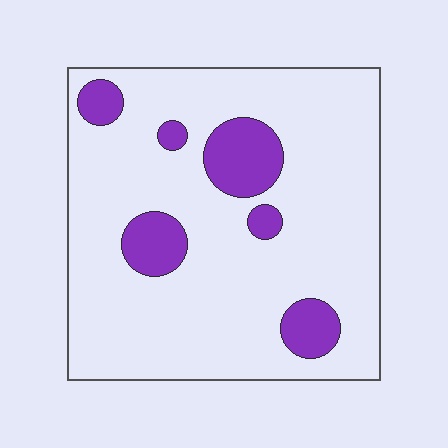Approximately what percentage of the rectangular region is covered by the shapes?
Approximately 15%.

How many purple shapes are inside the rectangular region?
6.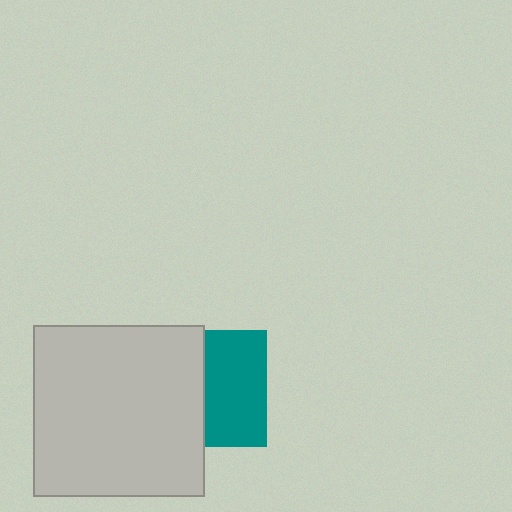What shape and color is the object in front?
The object in front is a light gray square.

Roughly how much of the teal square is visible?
About half of it is visible (roughly 53%).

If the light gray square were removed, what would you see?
You would see the complete teal square.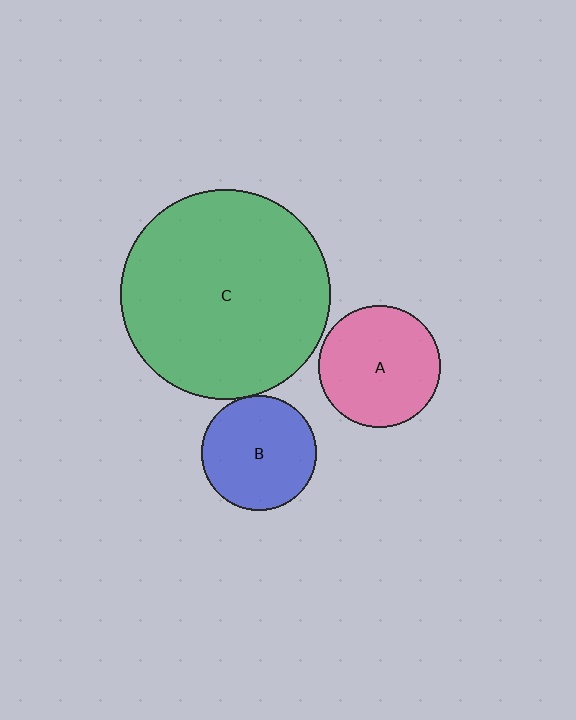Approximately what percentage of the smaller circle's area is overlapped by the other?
Approximately 5%.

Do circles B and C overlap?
Yes.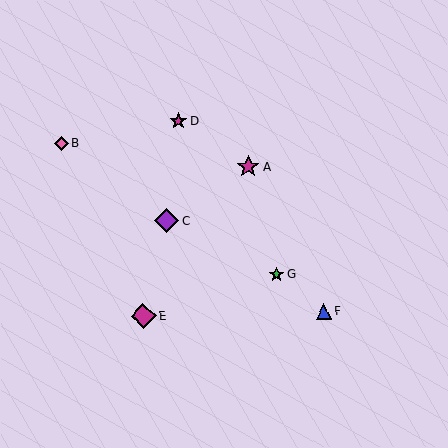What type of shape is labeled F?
Shape F is a blue triangle.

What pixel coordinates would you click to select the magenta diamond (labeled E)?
Click at (143, 316) to select the magenta diamond E.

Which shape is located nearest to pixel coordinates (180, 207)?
The purple diamond (labeled C) at (167, 221) is nearest to that location.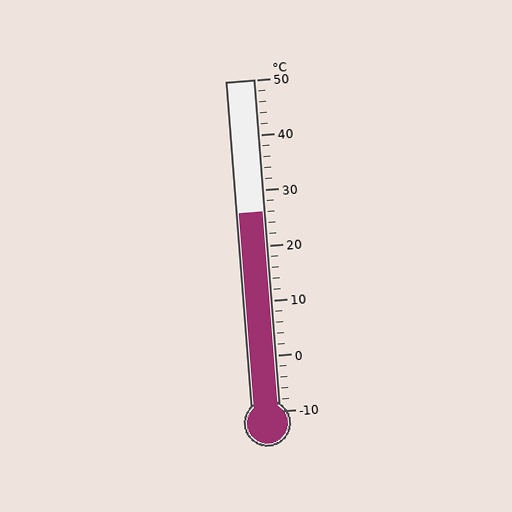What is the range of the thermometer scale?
The thermometer scale ranges from -10°C to 50°C.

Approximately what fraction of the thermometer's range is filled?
The thermometer is filled to approximately 60% of its range.